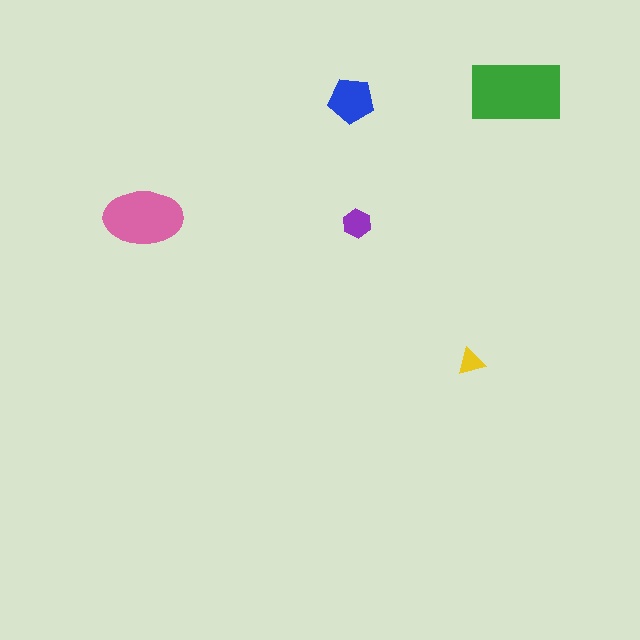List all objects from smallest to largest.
The yellow triangle, the purple hexagon, the blue pentagon, the pink ellipse, the green rectangle.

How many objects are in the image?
There are 5 objects in the image.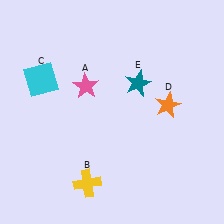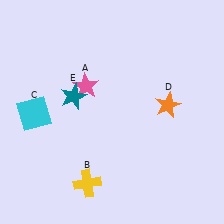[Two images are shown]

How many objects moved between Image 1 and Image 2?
2 objects moved between the two images.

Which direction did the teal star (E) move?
The teal star (E) moved left.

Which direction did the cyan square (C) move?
The cyan square (C) moved down.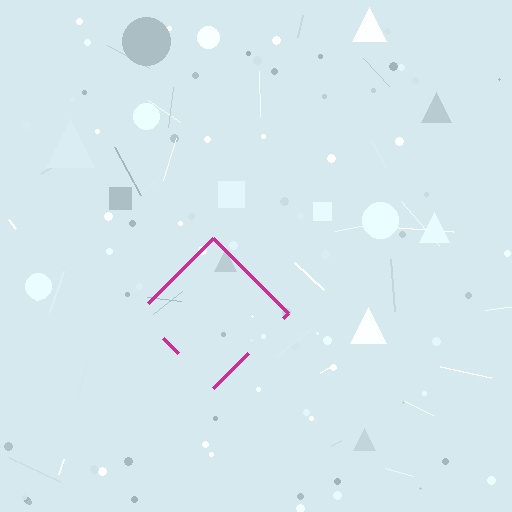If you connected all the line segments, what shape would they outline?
They would outline a diamond.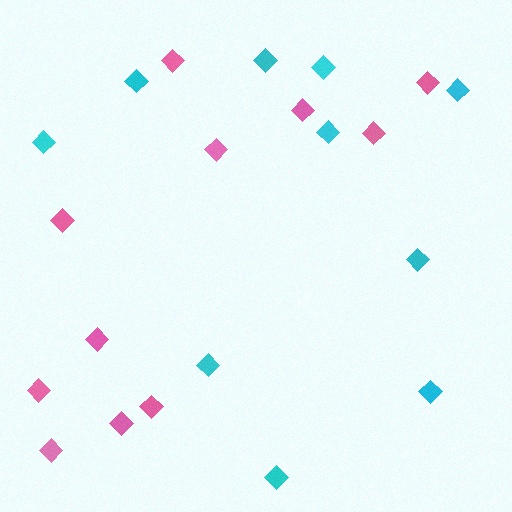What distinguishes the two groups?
There are 2 groups: one group of pink diamonds (11) and one group of cyan diamonds (10).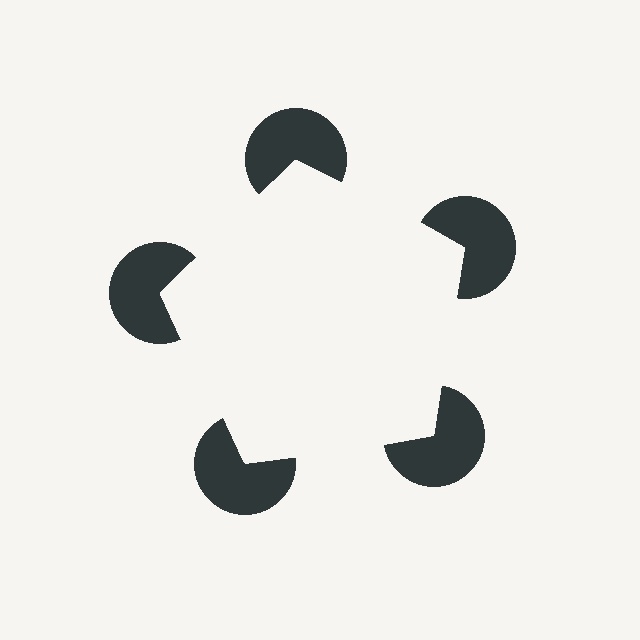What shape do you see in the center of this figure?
An illusory pentagon — its edges are inferred from the aligned wedge cuts in the pac-man discs, not physically drawn.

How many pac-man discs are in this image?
There are 5 — one at each vertex of the illusory pentagon.